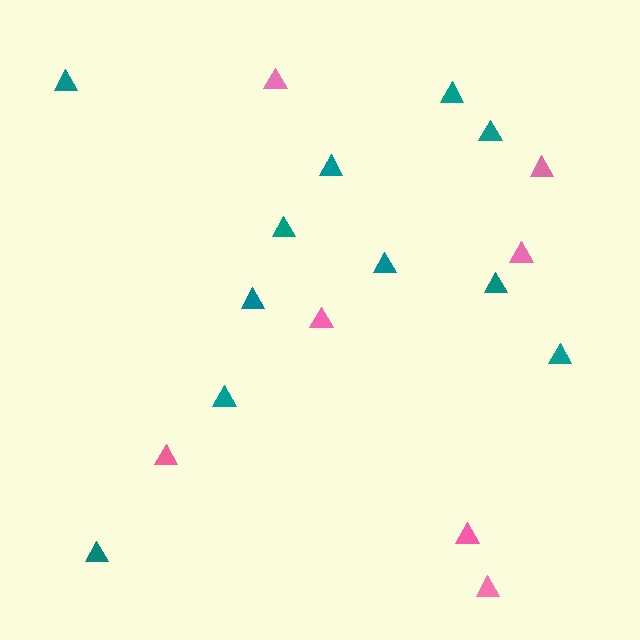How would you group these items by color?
There are 2 groups: one group of pink triangles (7) and one group of teal triangles (11).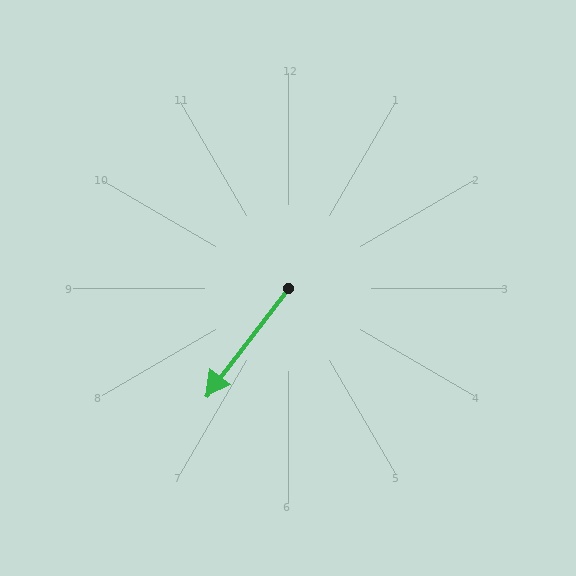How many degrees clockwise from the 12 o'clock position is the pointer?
Approximately 217 degrees.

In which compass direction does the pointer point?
Southwest.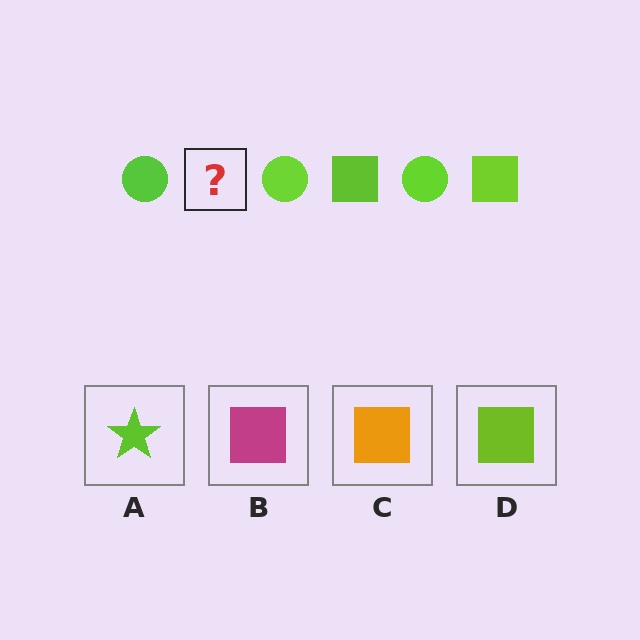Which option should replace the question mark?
Option D.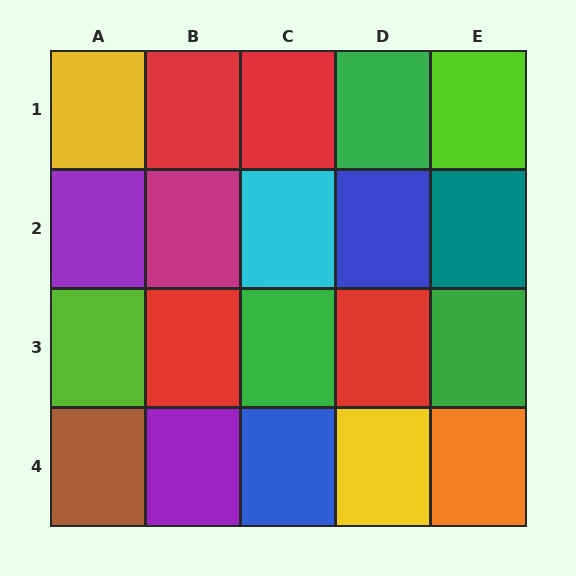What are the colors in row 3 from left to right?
Lime, red, green, red, green.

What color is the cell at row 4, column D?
Yellow.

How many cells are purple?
2 cells are purple.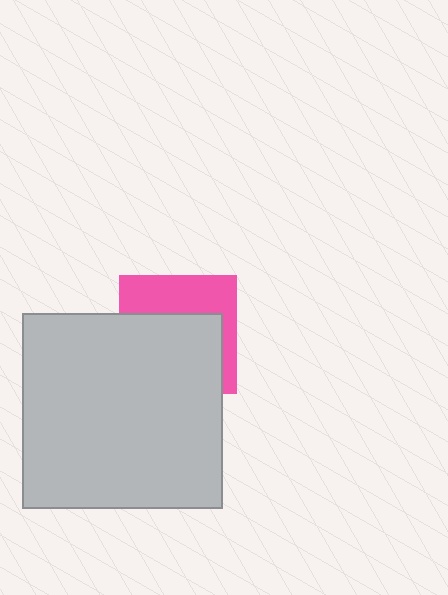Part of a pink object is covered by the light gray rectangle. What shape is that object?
It is a square.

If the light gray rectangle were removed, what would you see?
You would see the complete pink square.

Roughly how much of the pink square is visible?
A small part of it is visible (roughly 40%).